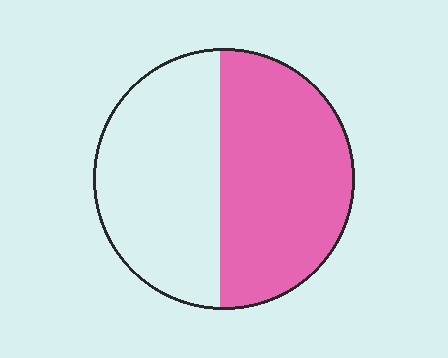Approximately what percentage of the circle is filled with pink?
Approximately 50%.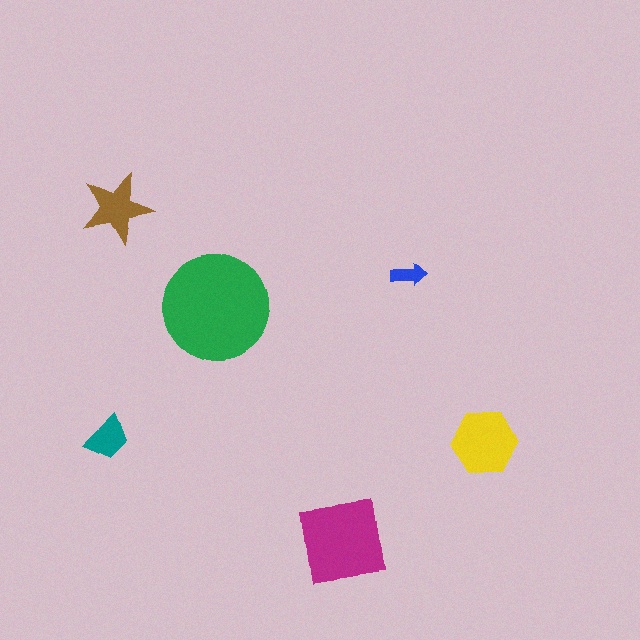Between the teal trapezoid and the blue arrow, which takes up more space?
The teal trapezoid.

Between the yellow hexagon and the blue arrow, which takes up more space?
The yellow hexagon.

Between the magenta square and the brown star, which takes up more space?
The magenta square.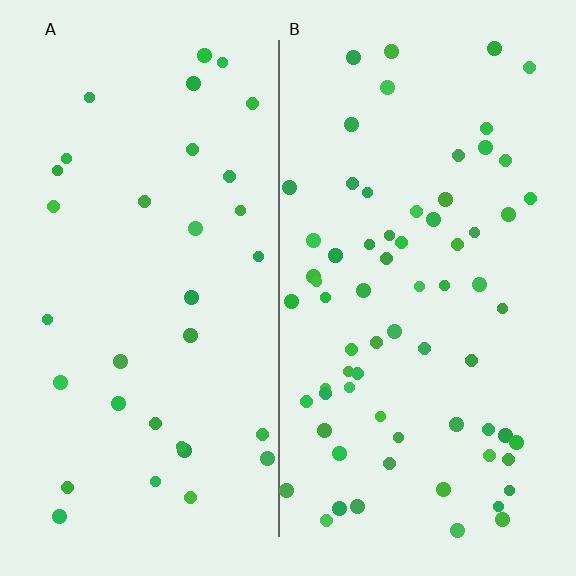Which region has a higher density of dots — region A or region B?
B (the right).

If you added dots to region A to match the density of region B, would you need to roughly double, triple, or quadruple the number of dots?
Approximately double.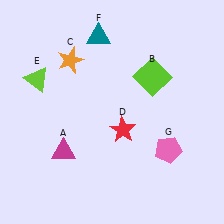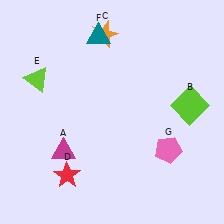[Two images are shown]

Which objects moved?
The objects that moved are: the lime square (B), the orange star (C), the red star (D).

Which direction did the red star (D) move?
The red star (D) moved left.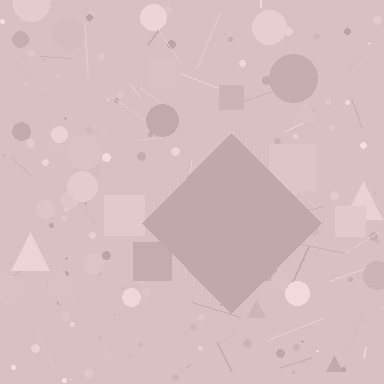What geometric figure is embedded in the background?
A diamond is embedded in the background.